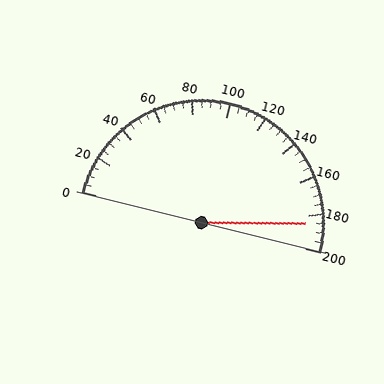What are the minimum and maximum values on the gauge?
The gauge ranges from 0 to 200.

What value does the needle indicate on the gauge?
The needle indicates approximately 185.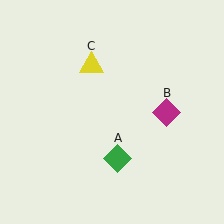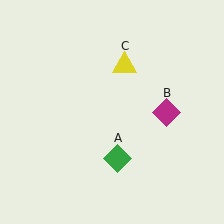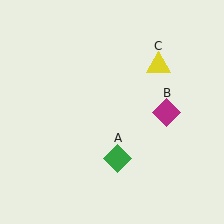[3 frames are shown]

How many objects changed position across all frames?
1 object changed position: yellow triangle (object C).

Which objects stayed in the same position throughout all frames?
Green diamond (object A) and magenta diamond (object B) remained stationary.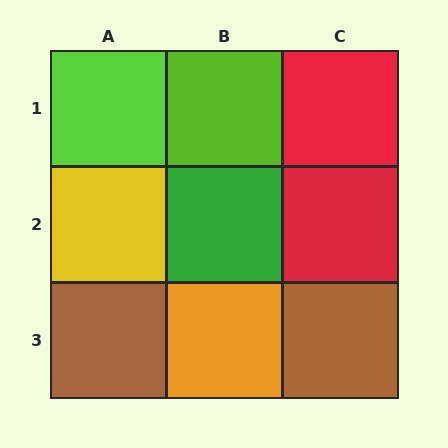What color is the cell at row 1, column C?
Red.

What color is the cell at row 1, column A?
Lime.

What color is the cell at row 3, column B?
Orange.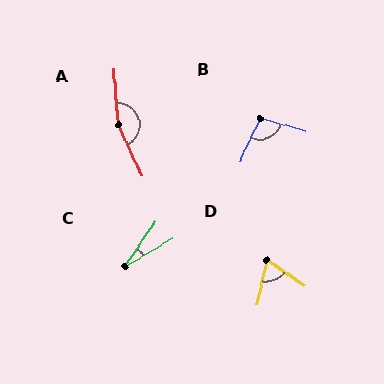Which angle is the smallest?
C, at approximately 25 degrees.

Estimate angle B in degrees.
Approximately 99 degrees.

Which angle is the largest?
A, at approximately 159 degrees.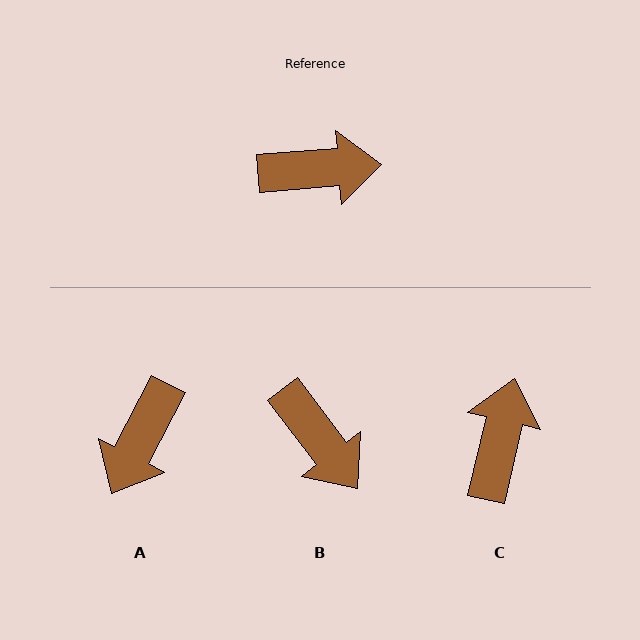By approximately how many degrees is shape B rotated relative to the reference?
Approximately 58 degrees clockwise.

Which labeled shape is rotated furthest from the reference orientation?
A, about 122 degrees away.